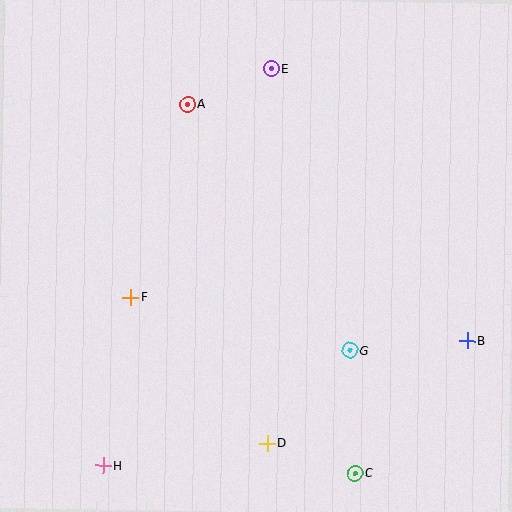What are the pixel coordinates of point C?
Point C is at (355, 473).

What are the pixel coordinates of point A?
Point A is at (188, 104).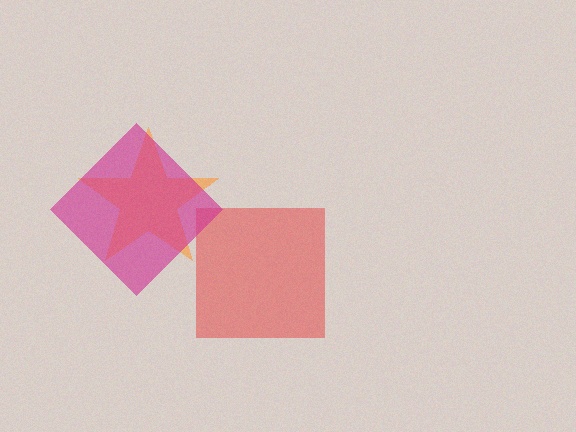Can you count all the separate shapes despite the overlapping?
Yes, there are 3 separate shapes.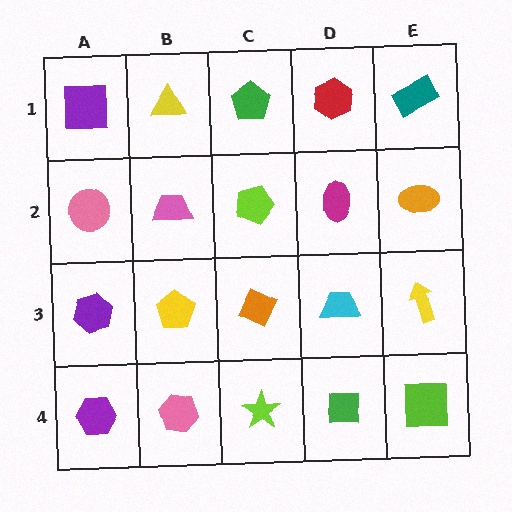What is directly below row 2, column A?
A purple hexagon.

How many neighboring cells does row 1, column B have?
3.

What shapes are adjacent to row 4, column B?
A yellow pentagon (row 3, column B), a purple hexagon (row 4, column A), a lime star (row 4, column C).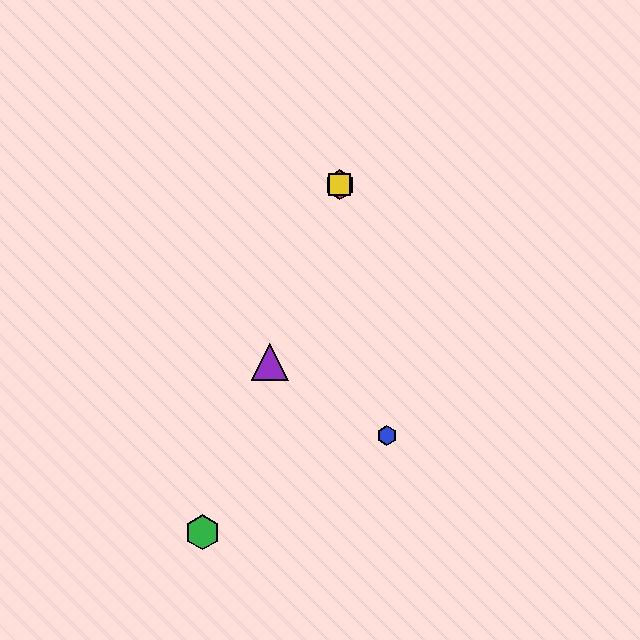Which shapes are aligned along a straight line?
The red hexagon, the green hexagon, the yellow square, the purple triangle are aligned along a straight line.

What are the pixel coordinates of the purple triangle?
The purple triangle is at (270, 362).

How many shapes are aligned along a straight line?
4 shapes (the red hexagon, the green hexagon, the yellow square, the purple triangle) are aligned along a straight line.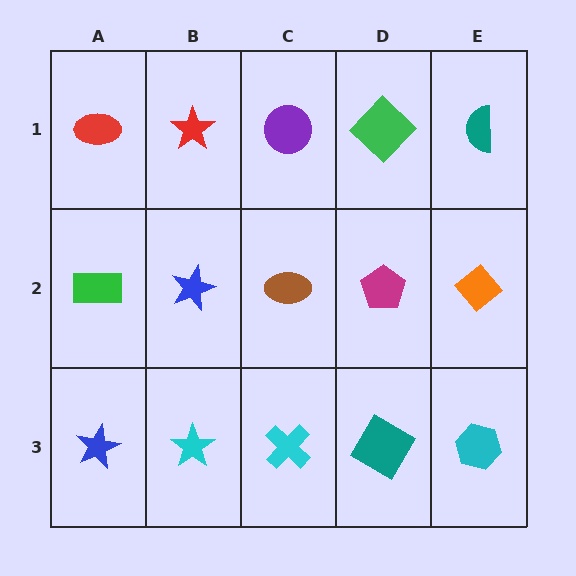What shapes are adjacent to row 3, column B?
A blue star (row 2, column B), a blue star (row 3, column A), a cyan cross (row 3, column C).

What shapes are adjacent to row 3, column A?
A green rectangle (row 2, column A), a cyan star (row 3, column B).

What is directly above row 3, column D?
A magenta pentagon.